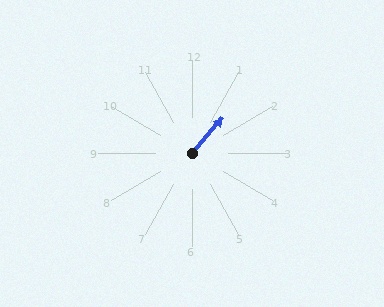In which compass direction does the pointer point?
Northeast.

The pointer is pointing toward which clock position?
Roughly 1 o'clock.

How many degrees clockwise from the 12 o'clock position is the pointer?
Approximately 40 degrees.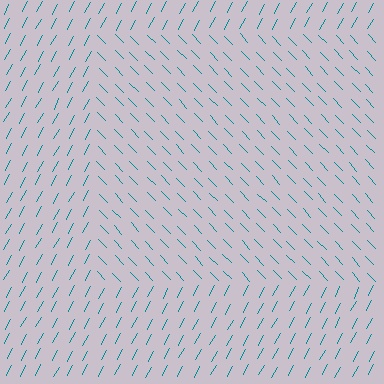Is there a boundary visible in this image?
Yes, there is a texture boundary formed by a change in line orientation.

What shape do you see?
I see a rectangle.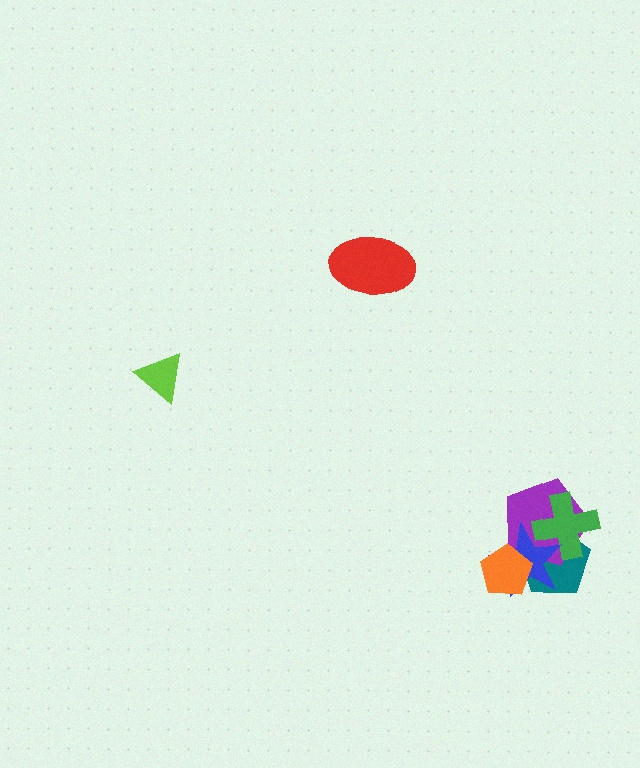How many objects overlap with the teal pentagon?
4 objects overlap with the teal pentagon.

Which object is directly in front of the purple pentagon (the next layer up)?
The green cross is directly in front of the purple pentagon.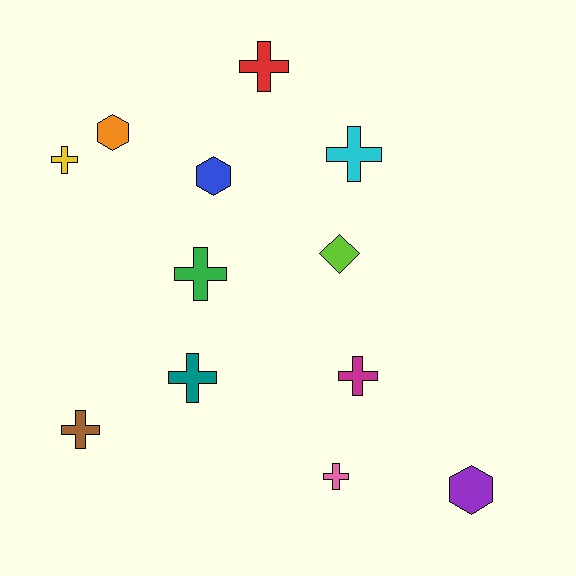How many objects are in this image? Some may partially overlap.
There are 12 objects.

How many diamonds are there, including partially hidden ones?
There is 1 diamond.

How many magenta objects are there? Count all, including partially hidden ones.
There is 1 magenta object.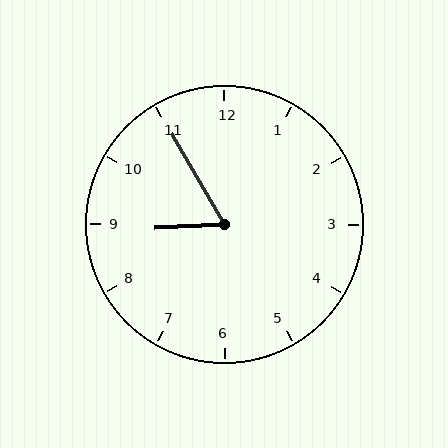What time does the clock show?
8:55.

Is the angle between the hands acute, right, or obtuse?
It is acute.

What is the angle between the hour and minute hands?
Approximately 62 degrees.